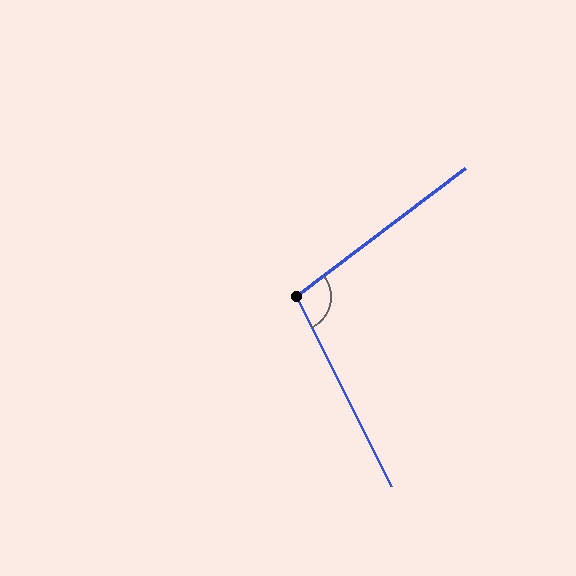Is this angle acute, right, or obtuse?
It is obtuse.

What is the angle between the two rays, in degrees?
Approximately 101 degrees.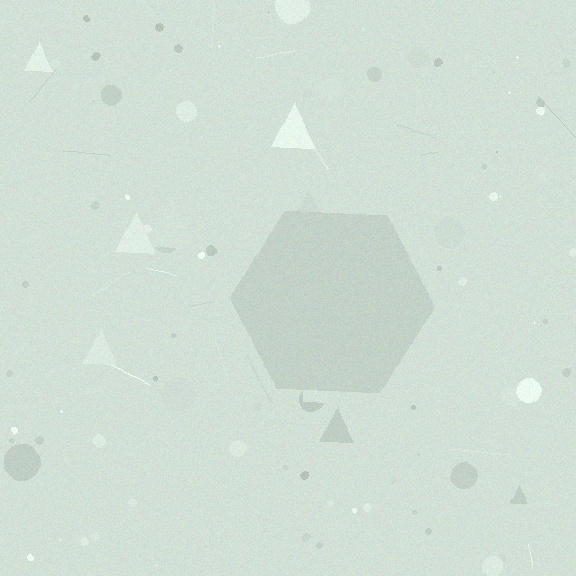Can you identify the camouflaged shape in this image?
The camouflaged shape is a hexagon.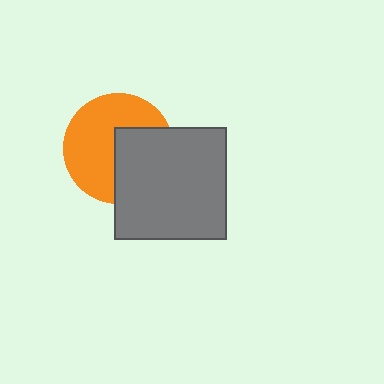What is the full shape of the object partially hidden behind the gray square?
The partially hidden object is an orange circle.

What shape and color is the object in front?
The object in front is a gray square.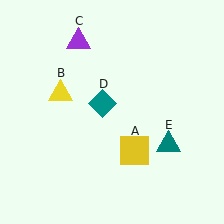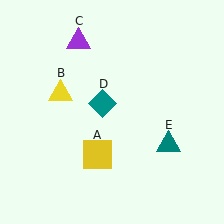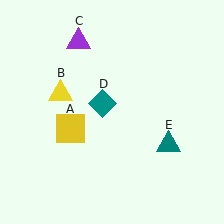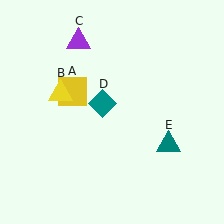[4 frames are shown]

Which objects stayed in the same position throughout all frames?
Yellow triangle (object B) and purple triangle (object C) and teal diamond (object D) and teal triangle (object E) remained stationary.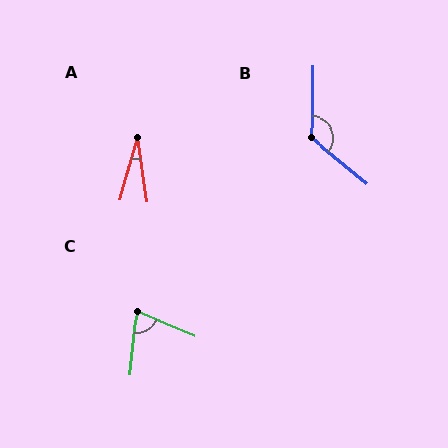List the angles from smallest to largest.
A (24°), C (74°), B (129°).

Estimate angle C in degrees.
Approximately 74 degrees.